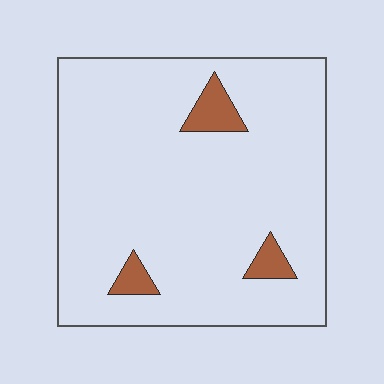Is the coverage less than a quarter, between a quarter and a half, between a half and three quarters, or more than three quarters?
Less than a quarter.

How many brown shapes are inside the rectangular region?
3.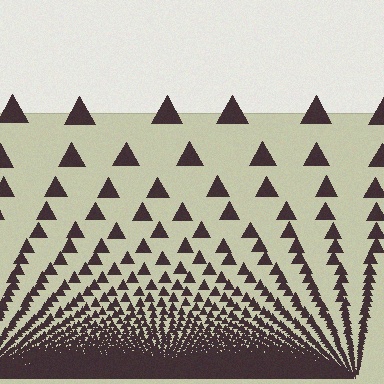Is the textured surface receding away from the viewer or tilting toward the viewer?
The surface appears to tilt toward the viewer. Texture elements get larger and sparser toward the top.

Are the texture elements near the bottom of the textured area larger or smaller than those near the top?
Smaller. The gradient is inverted — elements near the bottom are smaller and denser.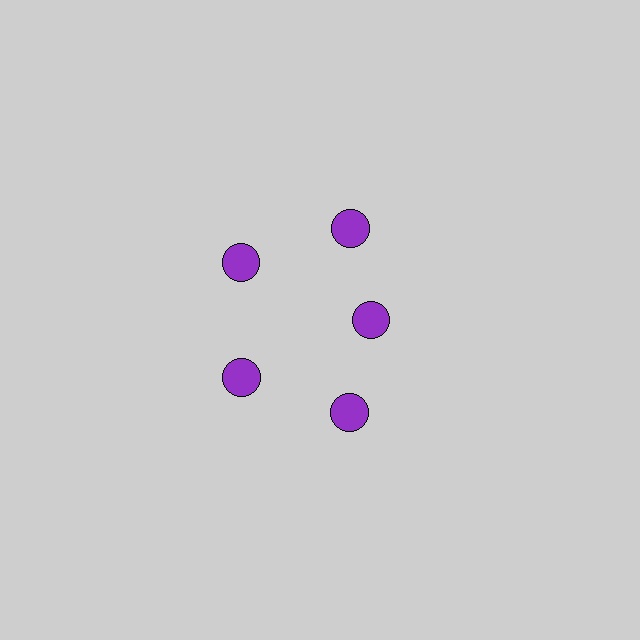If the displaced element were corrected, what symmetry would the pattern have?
It would have 5-fold rotational symmetry — the pattern would map onto itself every 72 degrees.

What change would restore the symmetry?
The symmetry would be restored by moving it outward, back onto the ring so that all 5 circles sit at equal angles and equal distance from the center.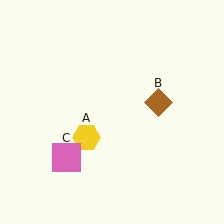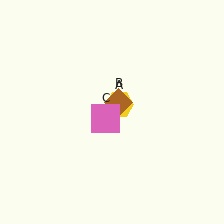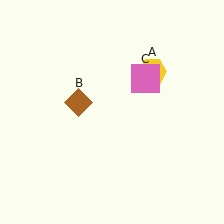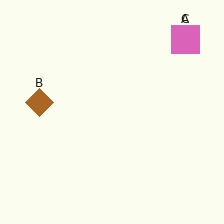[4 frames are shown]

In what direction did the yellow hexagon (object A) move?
The yellow hexagon (object A) moved up and to the right.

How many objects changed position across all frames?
3 objects changed position: yellow hexagon (object A), brown diamond (object B), pink square (object C).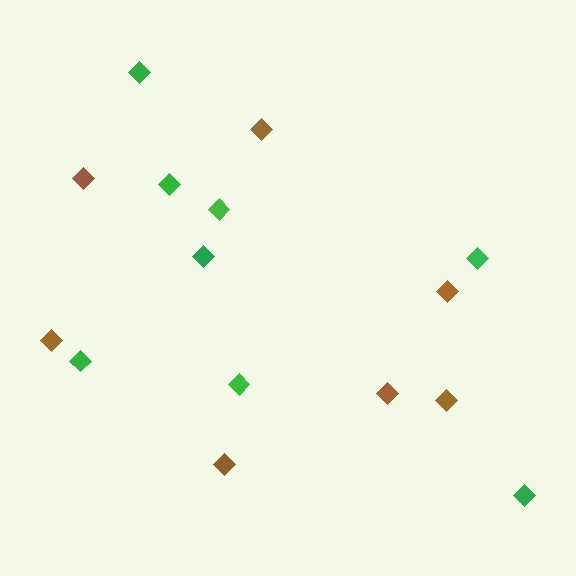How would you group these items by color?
There are 2 groups: one group of green diamonds (8) and one group of brown diamonds (7).